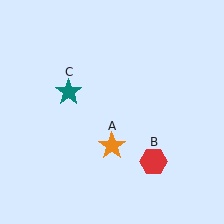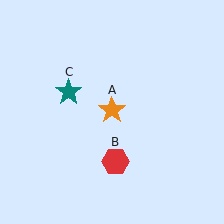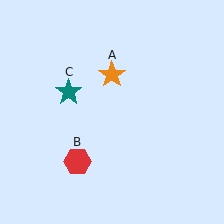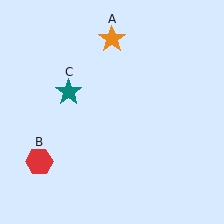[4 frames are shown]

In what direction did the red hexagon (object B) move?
The red hexagon (object B) moved left.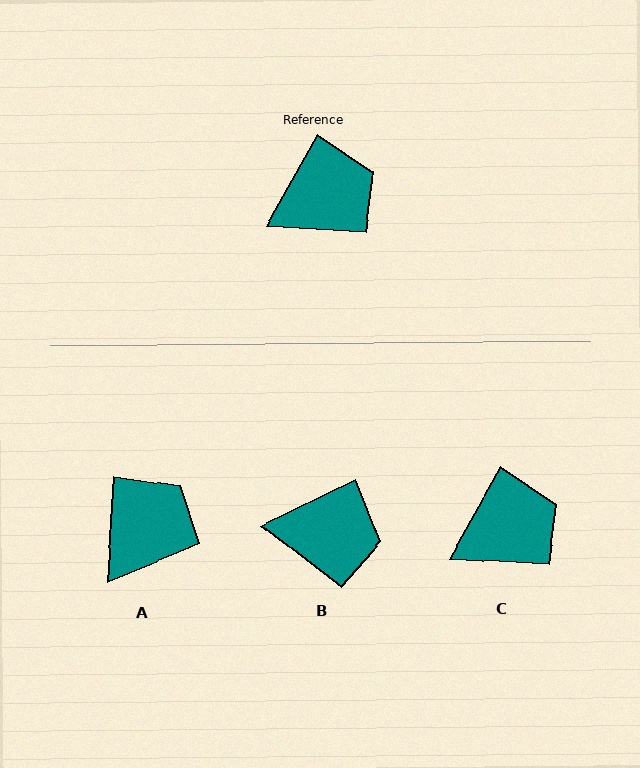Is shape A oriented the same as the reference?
No, it is off by about 25 degrees.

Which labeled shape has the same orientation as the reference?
C.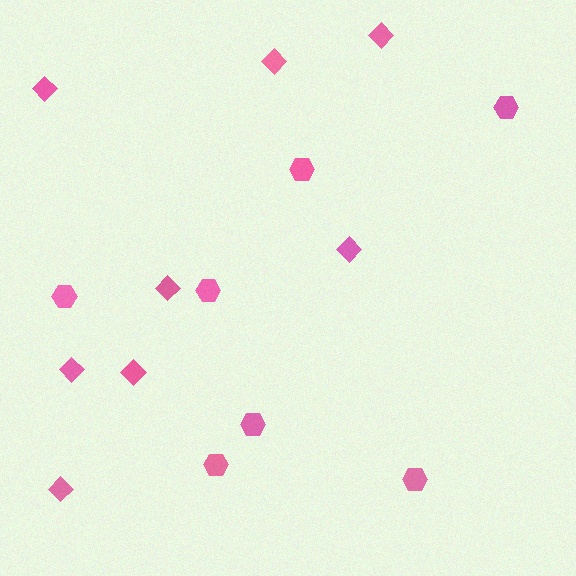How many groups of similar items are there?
There are 2 groups: one group of diamonds (8) and one group of hexagons (7).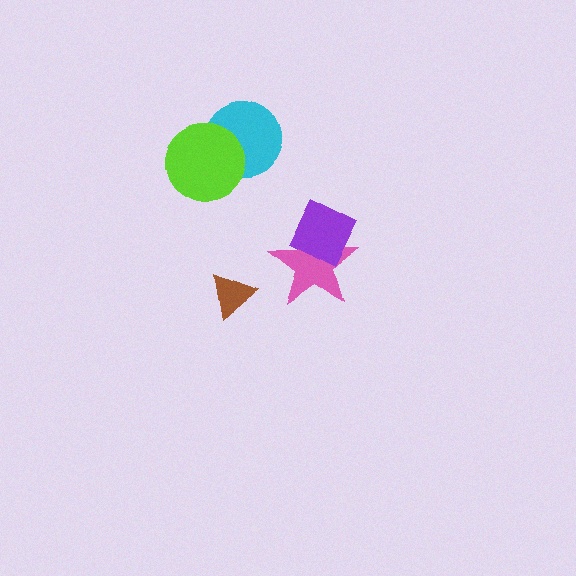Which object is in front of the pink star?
The purple diamond is in front of the pink star.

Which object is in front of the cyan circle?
The lime circle is in front of the cyan circle.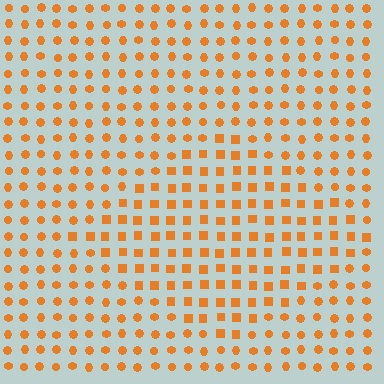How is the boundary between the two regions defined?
The boundary is defined by a change in element shape: squares inside vs. circles outside. All elements share the same color and spacing.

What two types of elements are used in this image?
The image uses squares inside the diamond region and circles outside it.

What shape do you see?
I see a diamond.